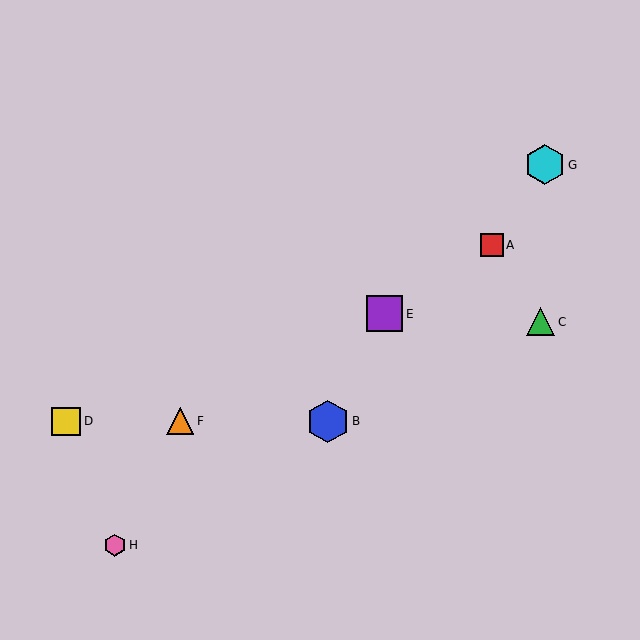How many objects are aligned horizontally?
3 objects (B, D, F) are aligned horizontally.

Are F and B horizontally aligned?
Yes, both are at y≈421.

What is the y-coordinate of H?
Object H is at y≈545.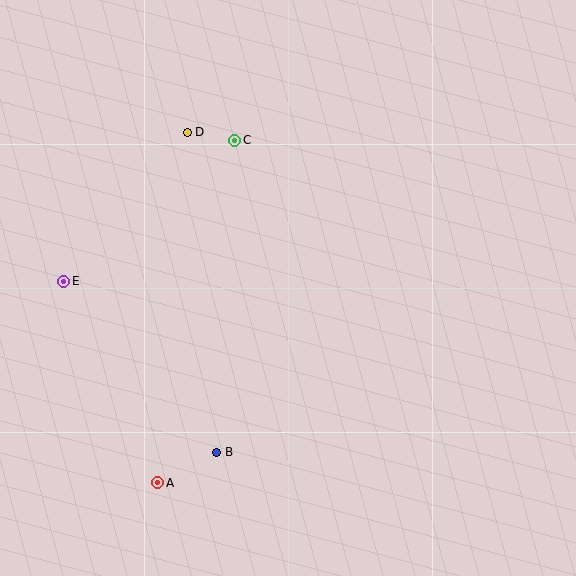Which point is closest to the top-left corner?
Point D is closest to the top-left corner.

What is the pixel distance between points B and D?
The distance between B and D is 321 pixels.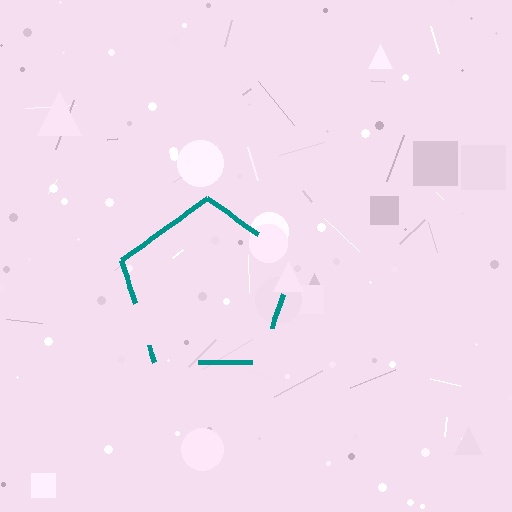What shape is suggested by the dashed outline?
The dashed outline suggests a pentagon.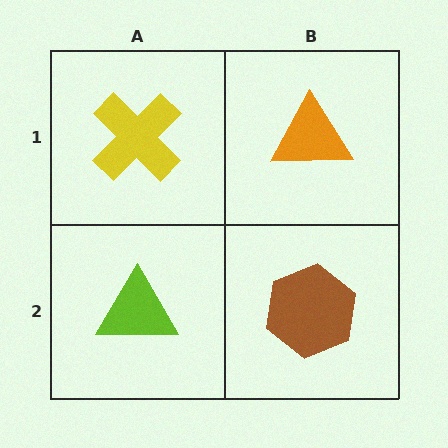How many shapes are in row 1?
2 shapes.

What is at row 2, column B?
A brown hexagon.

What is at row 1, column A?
A yellow cross.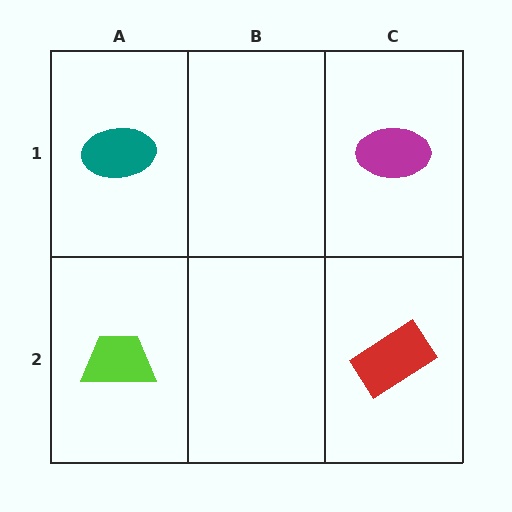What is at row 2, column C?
A red rectangle.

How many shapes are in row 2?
2 shapes.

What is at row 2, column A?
A lime trapezoid.